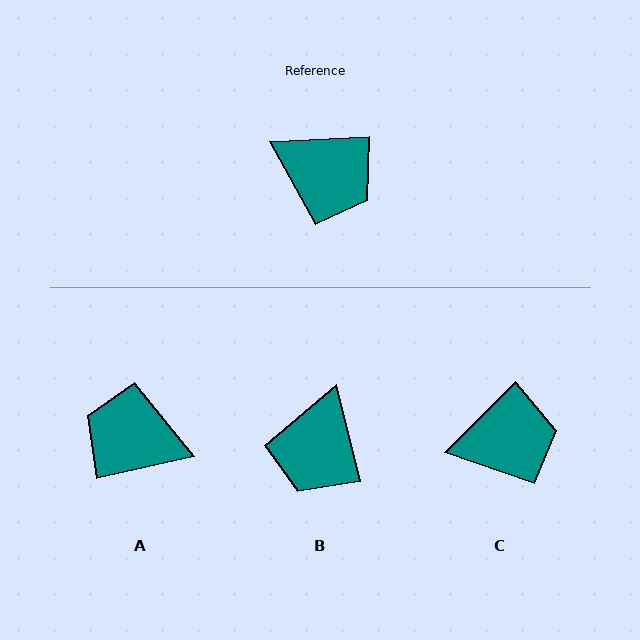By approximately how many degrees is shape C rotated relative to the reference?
Approximately 42 degrees counter-clockwise.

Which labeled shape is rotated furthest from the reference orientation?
A, about 170 degrees away.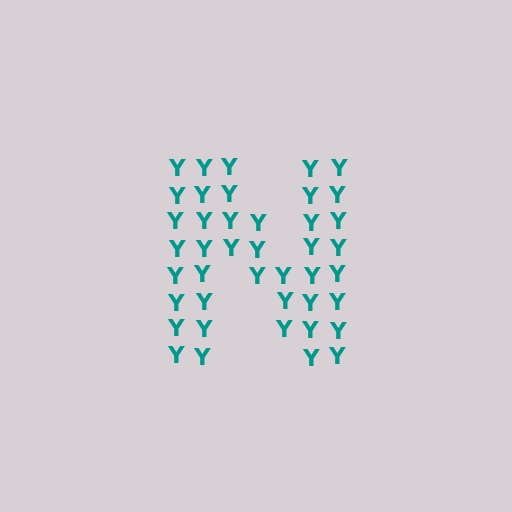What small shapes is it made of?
It is made of small letter Y's.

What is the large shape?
The large shape is the letter N.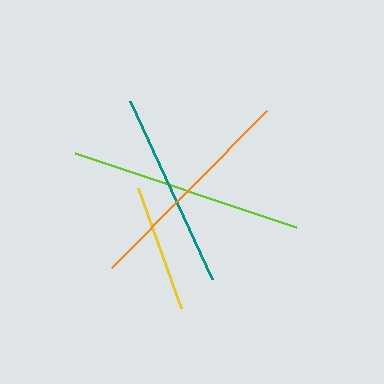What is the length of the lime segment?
The lime segment is approximately 233 pixels long.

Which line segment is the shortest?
The yellow line is the shortest at approximately 128 pixels.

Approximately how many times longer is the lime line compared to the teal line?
The lime line is approximately 1.2 times the length of the teal line.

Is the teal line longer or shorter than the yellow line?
The teal line is longer than the yellow line.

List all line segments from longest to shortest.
From longest to shortest: lime, orange, teal, yellow.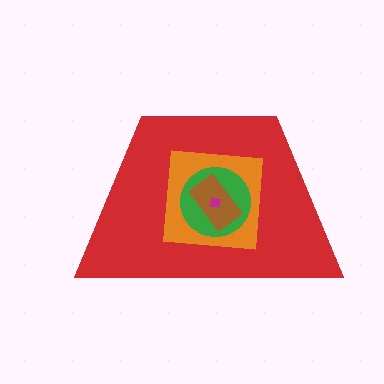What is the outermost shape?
The red trapezoid.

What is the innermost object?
The magenta square.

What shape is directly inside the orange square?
The green circle.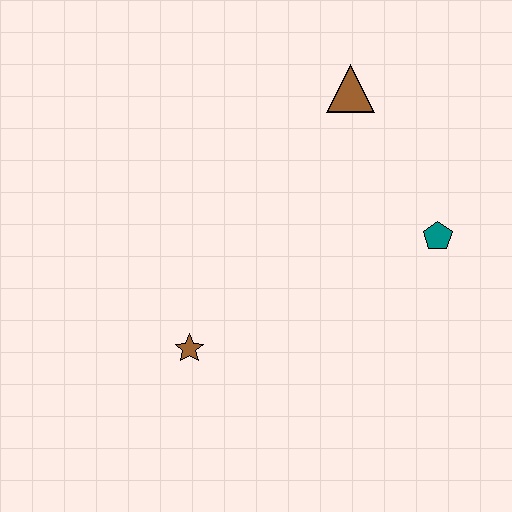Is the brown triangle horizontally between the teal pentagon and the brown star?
Yes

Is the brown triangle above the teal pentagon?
Yes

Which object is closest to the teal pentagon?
The brown triangle is closest to the teal pentagon.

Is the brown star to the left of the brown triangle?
Yes